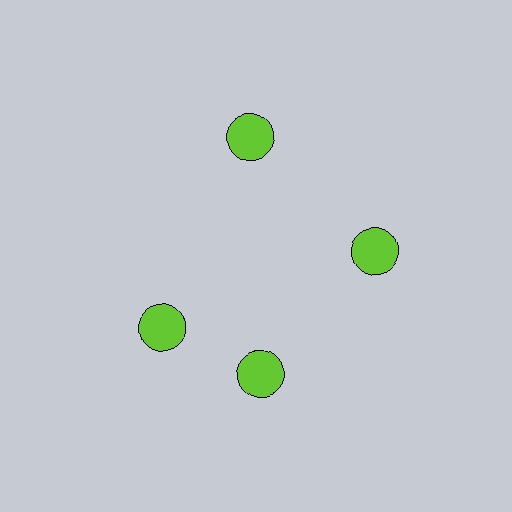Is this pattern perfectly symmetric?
No. The 4 lime circles are arranged in a ring, but one element near the 9 o'clock position is rotated out of alignment along the ring, breaking the 4-fold rotational symmetry.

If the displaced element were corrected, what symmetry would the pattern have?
It would have 4-fold rotational symmetry — the pattern would map onto itself every 90 degrees.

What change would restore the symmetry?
The symmetry would be restored by rotating it back into even spacing with its neighbors so that all 4 circles sit at equal angles and equal distance from the center.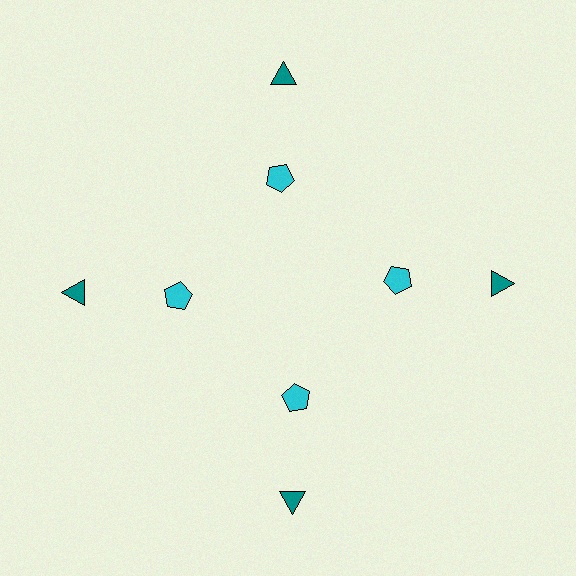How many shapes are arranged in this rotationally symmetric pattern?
There are 8 shapes, arranged in 4 groups of 2.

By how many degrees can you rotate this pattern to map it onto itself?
The pattern maps onto itself every 90 degrees of rotation.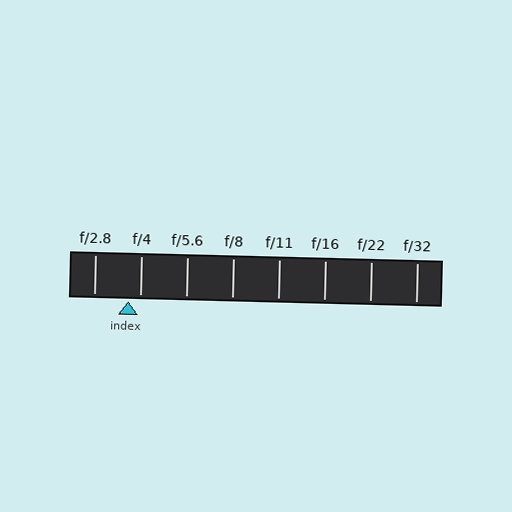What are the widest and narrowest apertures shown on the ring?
The widest aperture shown is f/2.8 and the narrowest is f/32.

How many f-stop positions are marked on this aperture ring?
There are 8 f-stop positions marked.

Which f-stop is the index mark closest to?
The index mark is closest to f/4.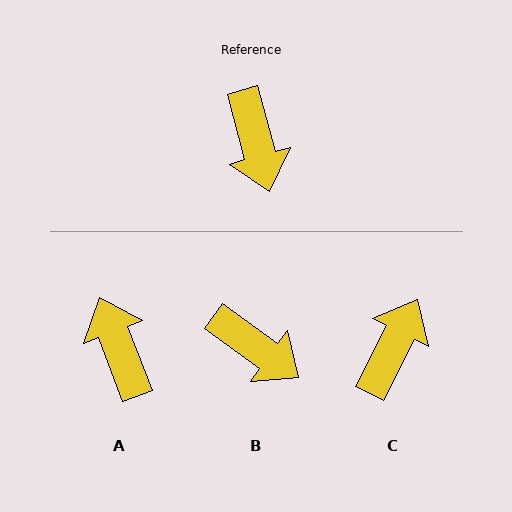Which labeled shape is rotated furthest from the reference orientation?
A, about 174 degrees away.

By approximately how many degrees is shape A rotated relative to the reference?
Approximately 174 degrees clockwise.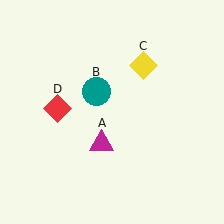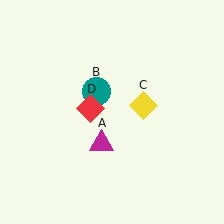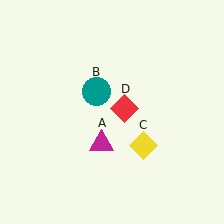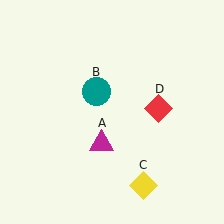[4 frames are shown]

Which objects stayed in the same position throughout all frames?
Magenta triangle (object A) and teal circle (object B) remained stationary.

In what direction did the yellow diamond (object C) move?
The yellow diamond (object C) moved down.